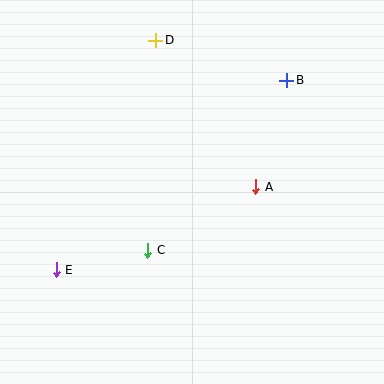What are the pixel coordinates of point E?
Point E is at (56, 270).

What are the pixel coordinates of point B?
Point B is at (287, 80).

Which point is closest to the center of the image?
Point A at (256, 187) is closest to the center.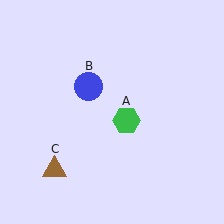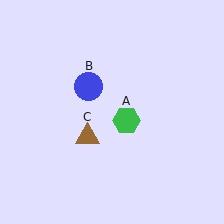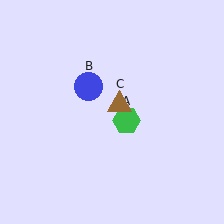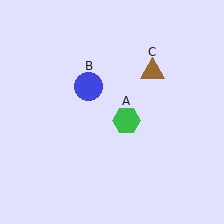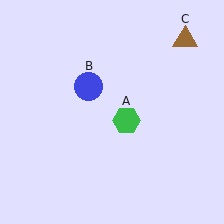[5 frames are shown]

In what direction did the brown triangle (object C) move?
The brown triangle (object C) moved up and to the right.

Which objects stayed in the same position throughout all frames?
Green hexagon (object A) and blue circle (object B) remained stationary.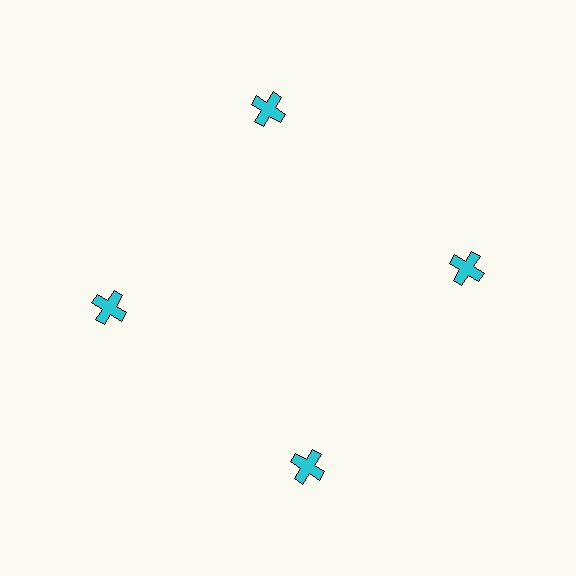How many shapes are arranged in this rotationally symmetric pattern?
There are 4 shapes, arranged in 4 groups of 1.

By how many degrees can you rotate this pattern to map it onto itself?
The pattern maps onto itself every 90 degrees of rotation.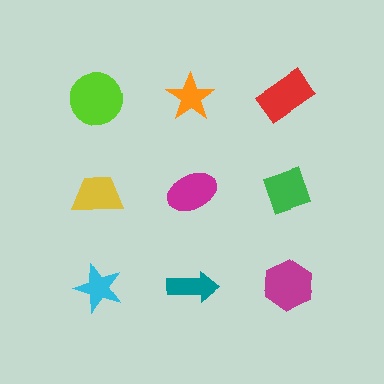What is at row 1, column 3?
A red rectangle.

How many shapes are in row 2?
3 shapes.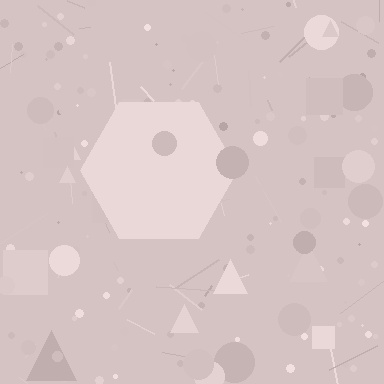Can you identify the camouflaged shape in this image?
The camouflaged shape is a hexagon.